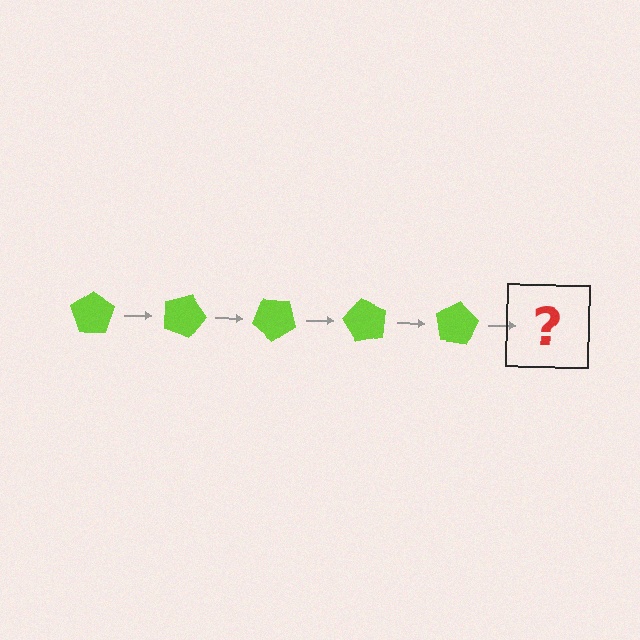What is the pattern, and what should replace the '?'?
The pattern is that the pentagon rotates 20 degrees each step. The '?' should be a lime pentagon rotated 100 degrees.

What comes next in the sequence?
The next element should be a lime pentagon rotated 100 degrees.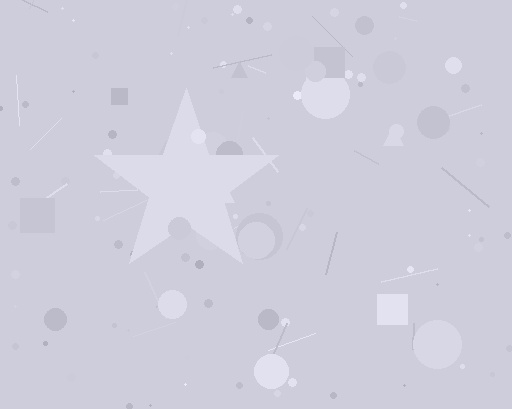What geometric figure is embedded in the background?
A star is embedded in the background.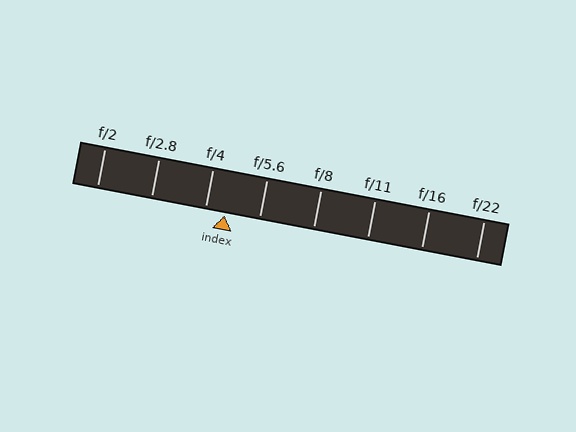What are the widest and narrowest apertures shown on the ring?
The widest aperture shown is f/2 and the narrowest is f/22.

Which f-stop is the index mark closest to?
The index mark is closest to f/4.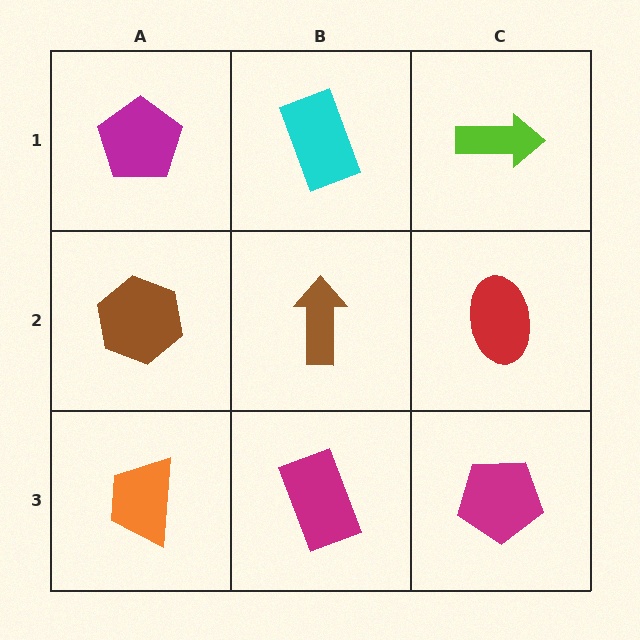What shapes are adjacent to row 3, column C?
A red ellipse (row 2, column C), a magenta rectangle (row 3, column B).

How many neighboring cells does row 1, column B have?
3.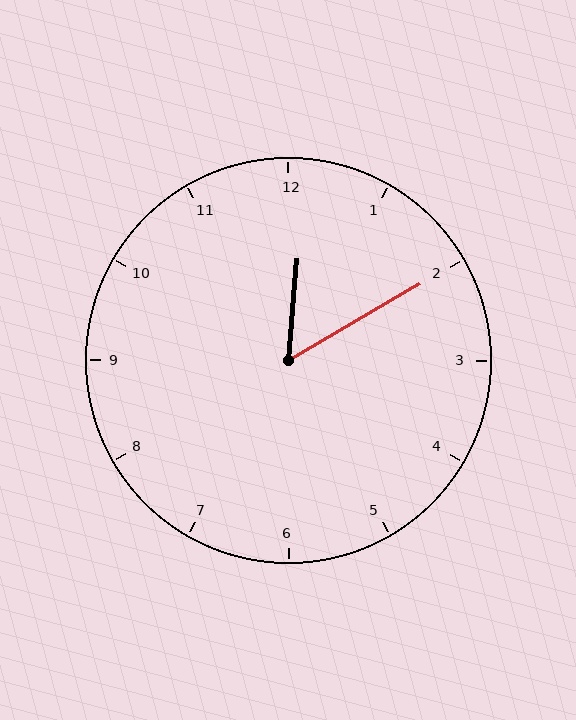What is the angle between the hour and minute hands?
Approximately 55 degrees.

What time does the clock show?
12:10.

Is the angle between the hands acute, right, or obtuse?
It is acute.